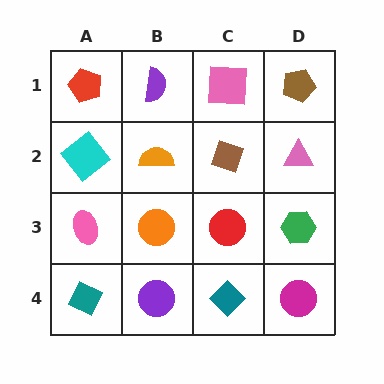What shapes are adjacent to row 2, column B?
A purple semicircle (row 1, column B), an orange circle (row 3, column B), a cyan diamond (row 2, column A), a brown diamond (row 2, column C).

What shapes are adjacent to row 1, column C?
A brown diamond (row 2, column C), a purple semicircle (row 1, column B), a brown pentagon (row 1, column D).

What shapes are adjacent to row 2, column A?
A red pentagon (row 1, column A), a pink ellipse (row 3, column A), an orange semicircle (row 2, column B).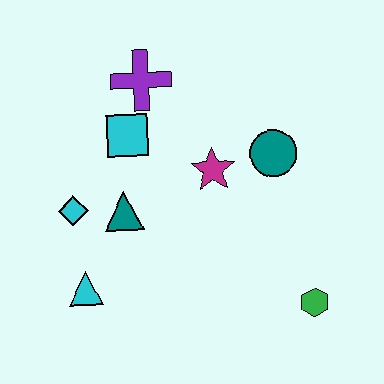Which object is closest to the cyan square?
The purple cross is closest to the cyan square.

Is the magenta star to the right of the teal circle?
No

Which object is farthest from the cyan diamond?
The green hexagon is farthest from the cyan diamond.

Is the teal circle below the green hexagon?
No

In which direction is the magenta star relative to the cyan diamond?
The magenta star is to the right of the cyan diamond.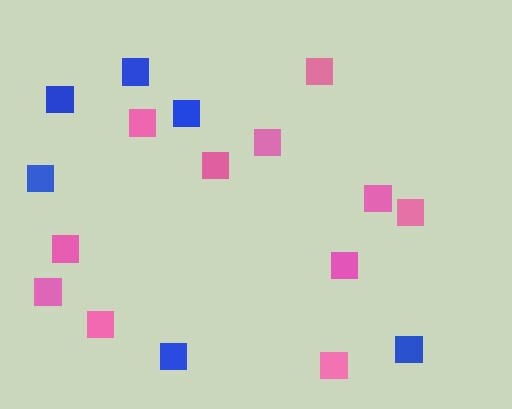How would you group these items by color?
There are 2 groups: one group of pink squares (11) and one group of blue squares (6).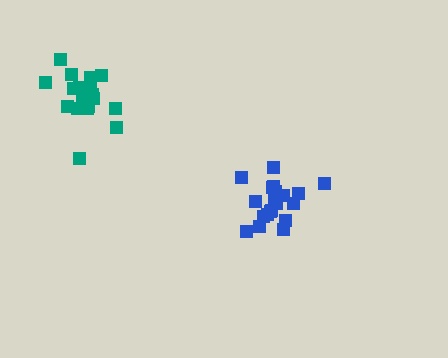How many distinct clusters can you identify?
There are 2 distinct clusters.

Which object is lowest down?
The blue cluster is bottommost.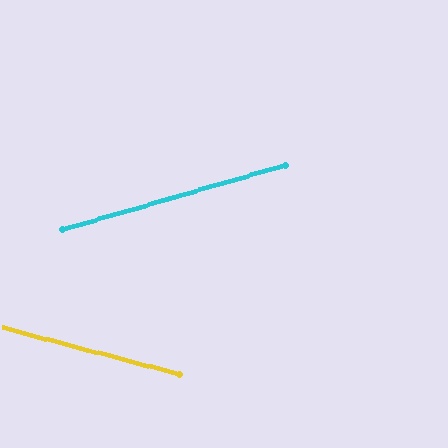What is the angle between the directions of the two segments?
Approximately 31 degrees.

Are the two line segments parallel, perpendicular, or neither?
Neither parallel nor perpendicular — they differ by about 31°.